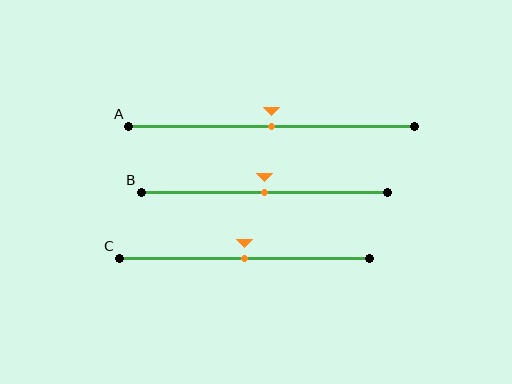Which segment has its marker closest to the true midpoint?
Segment A has its marker closest to the true midpoint.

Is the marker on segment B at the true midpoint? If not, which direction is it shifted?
Yes, the marker on segment B is at the true midpoint.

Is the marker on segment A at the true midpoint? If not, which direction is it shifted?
Yes, the marker on segment A is at the true midpoint.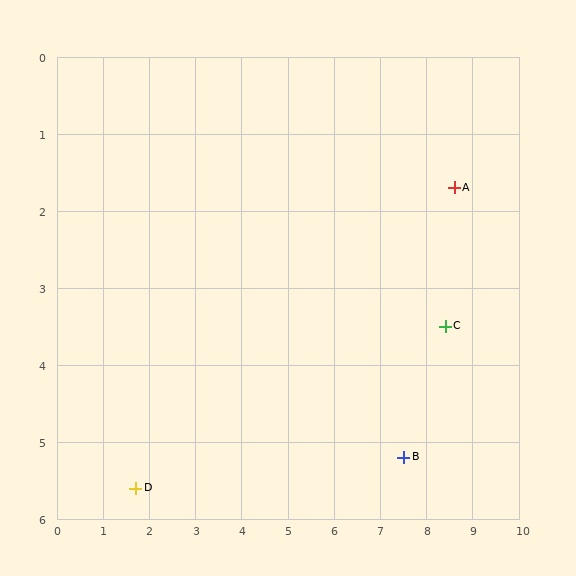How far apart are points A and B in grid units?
Points A and B are about 3.7 grid units apart.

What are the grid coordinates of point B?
Point B is at approximately (7.5, 5.2).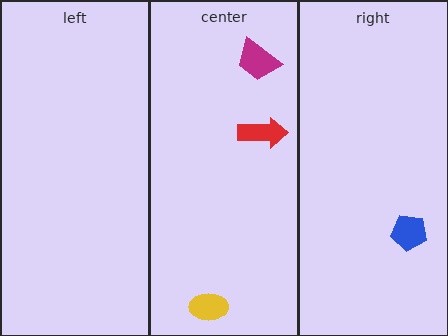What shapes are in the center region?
The yellow ellipse, the magenta trapezoid, the red arrow.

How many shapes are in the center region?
3.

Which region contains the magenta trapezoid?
The center region.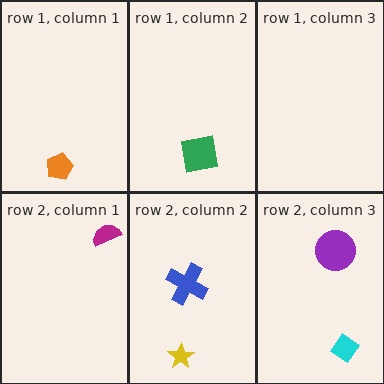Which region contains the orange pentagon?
The row 1, column 1 region.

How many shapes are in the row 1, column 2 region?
1.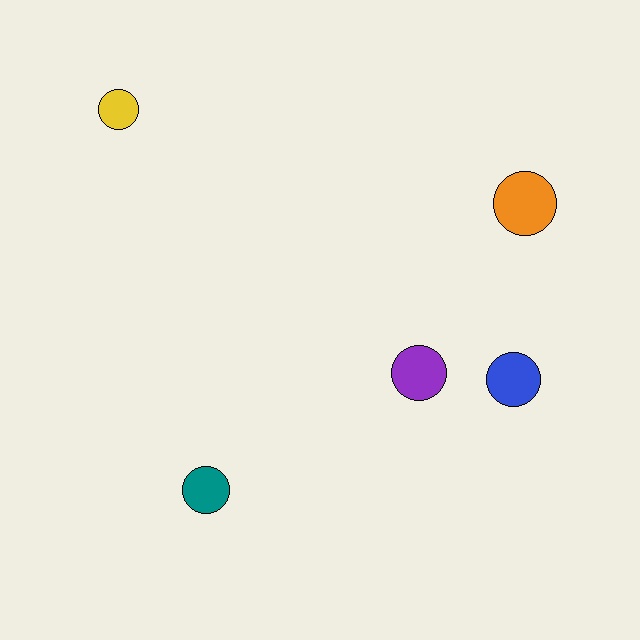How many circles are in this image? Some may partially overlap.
There are 5 circles.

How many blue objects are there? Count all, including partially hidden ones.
There is 1 blue object.